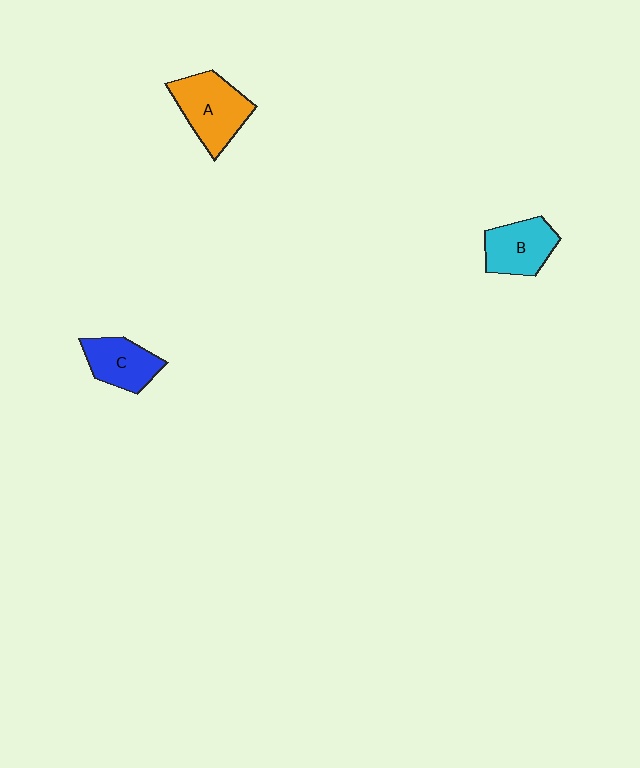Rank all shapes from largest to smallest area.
From largest to smallest: A (orange), B (cyan), C (blue).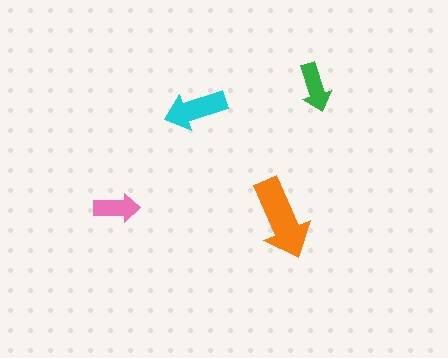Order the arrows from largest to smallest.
the orange one, the cyan one, the green one, the pink one.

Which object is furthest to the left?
The pink arrow is leftmost.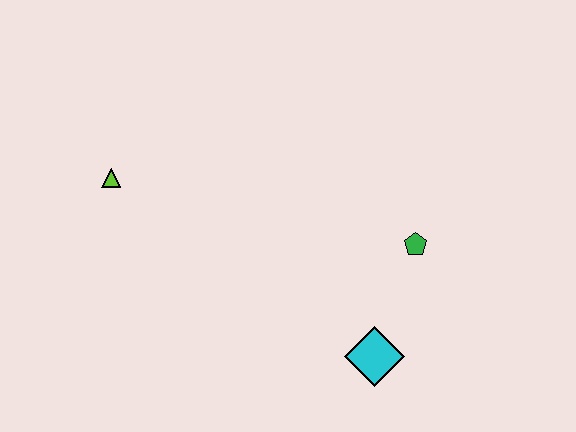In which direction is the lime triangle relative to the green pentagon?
The lime triangle is to the left of the green pentagon.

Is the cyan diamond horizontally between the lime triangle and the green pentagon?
Yes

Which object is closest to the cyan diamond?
The green pentagon is closest to the cyan diamond.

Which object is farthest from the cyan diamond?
The lime triangle is farthest from the cyan diamond.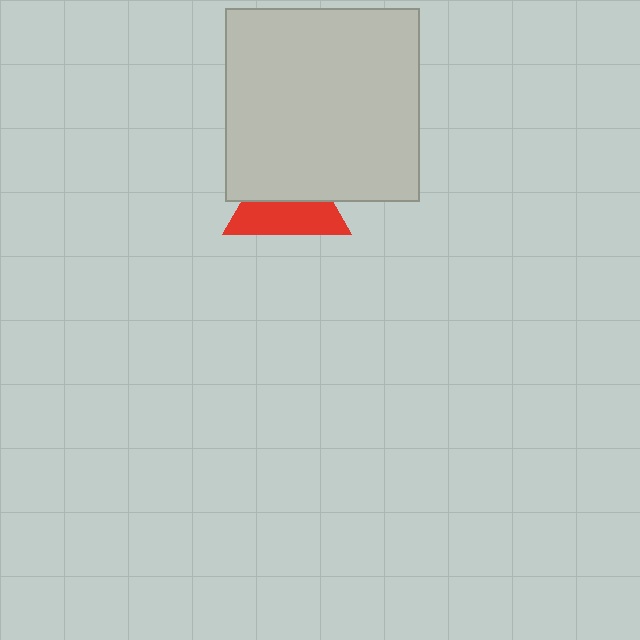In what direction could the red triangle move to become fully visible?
The red triangle could move down. That would shift it out from behind the light gray square entirely.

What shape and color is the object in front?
The object in front is a light gray square.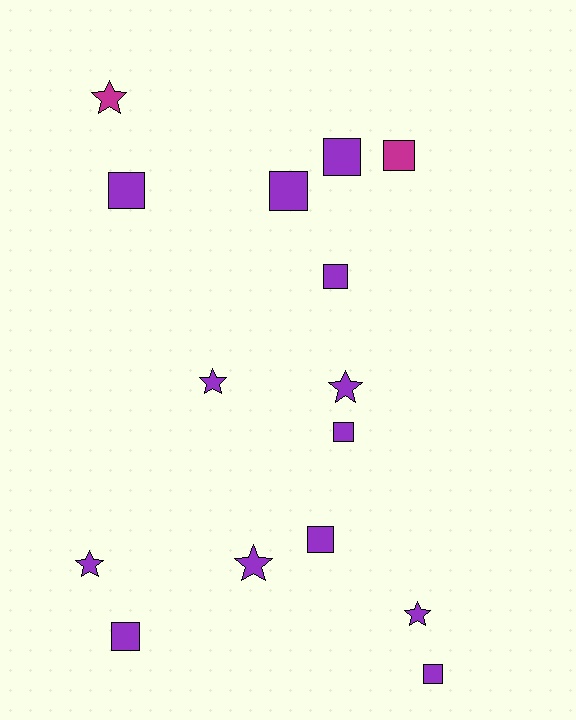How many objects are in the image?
There are 15 objects.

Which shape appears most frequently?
Square, with 9 objects.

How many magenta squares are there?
There is 1 magenta square.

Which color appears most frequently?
Purple, with 13 objects.